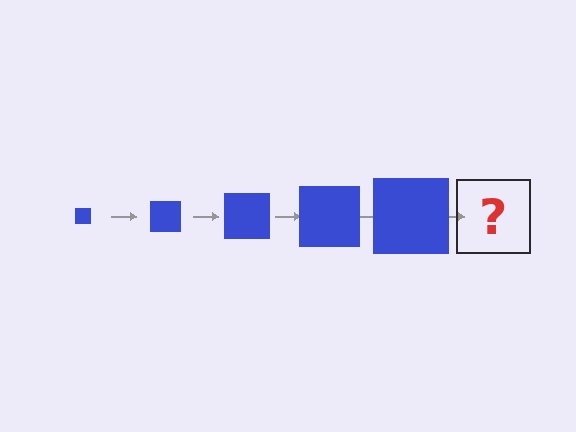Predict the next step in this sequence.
The next step is a blue square, larger than the previous one.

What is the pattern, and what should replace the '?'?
The pattern is that the square gets progressively larger each step. The '?' should be a blue square, larger than the previous one.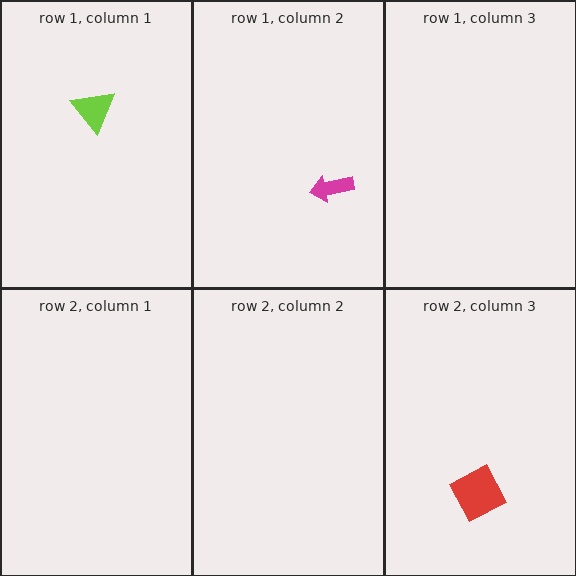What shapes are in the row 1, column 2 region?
The magenta arrow.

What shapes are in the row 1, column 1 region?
The lime triangle.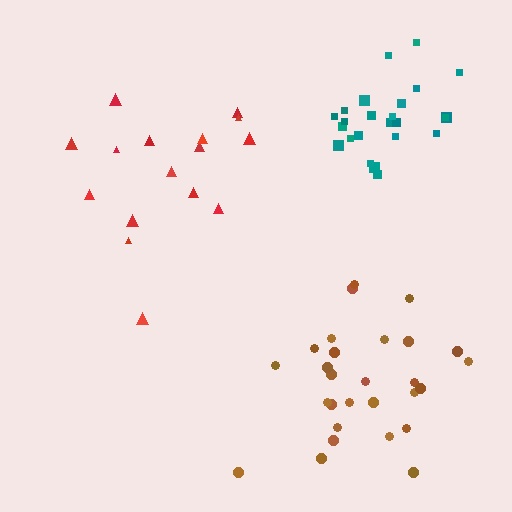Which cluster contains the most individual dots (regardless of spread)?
Brown (28).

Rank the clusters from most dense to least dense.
teal, brown, red.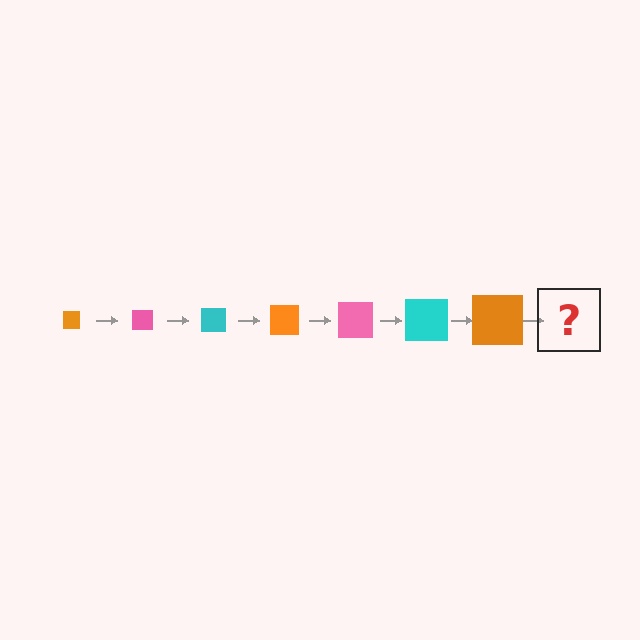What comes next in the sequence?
The next element should be a pink square, larger than the previous one.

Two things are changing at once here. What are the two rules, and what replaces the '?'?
The two rules are that the square grows larger each step and the color cycles through orange, pink, and cyan. The '?' should be a pink square, larger than the previous one.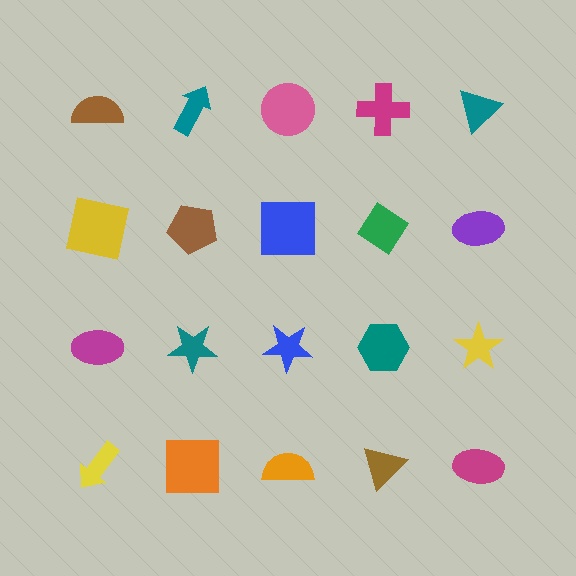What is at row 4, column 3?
An orange semicircle.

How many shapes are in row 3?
5 shapes.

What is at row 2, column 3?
A blue square.